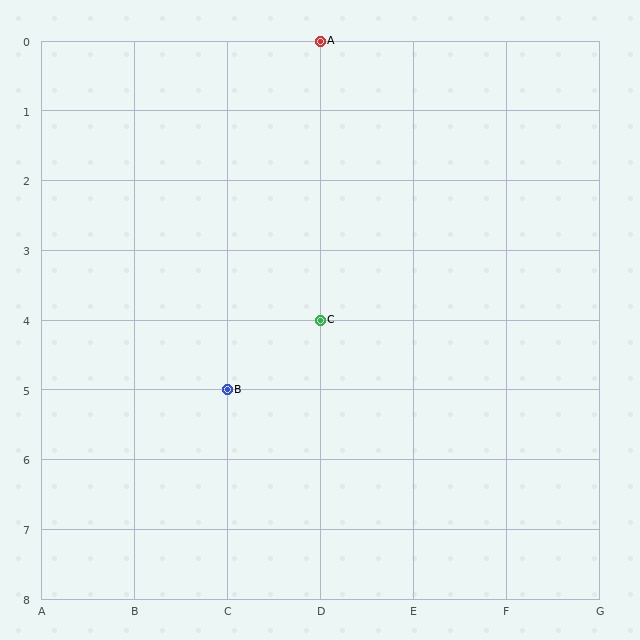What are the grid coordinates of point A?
Point A is at grid coordinates (D, 0).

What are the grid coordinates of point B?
Point B is at grid coordinates (C, 5).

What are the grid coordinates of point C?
Point C is at grid coordinates (D, 4).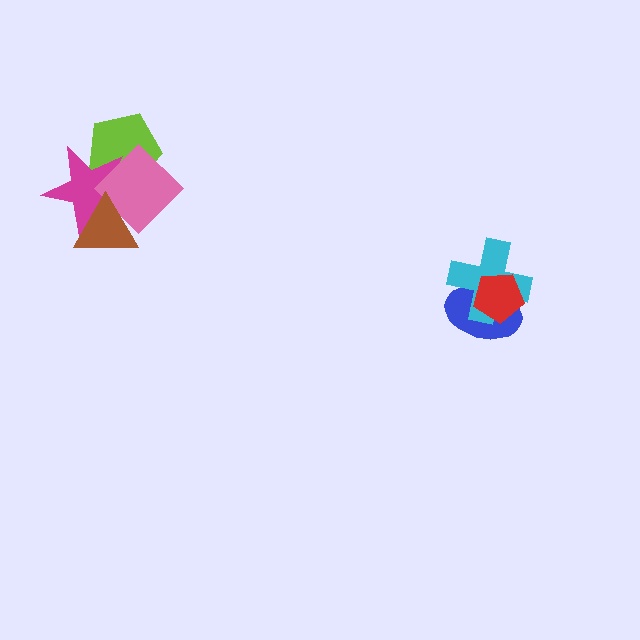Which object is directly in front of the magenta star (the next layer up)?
The pink diamond is directly in front of the magenta star.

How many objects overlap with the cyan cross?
2 objects overlap with the cyan cross.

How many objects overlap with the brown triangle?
2 objects overlap with the brown triangle.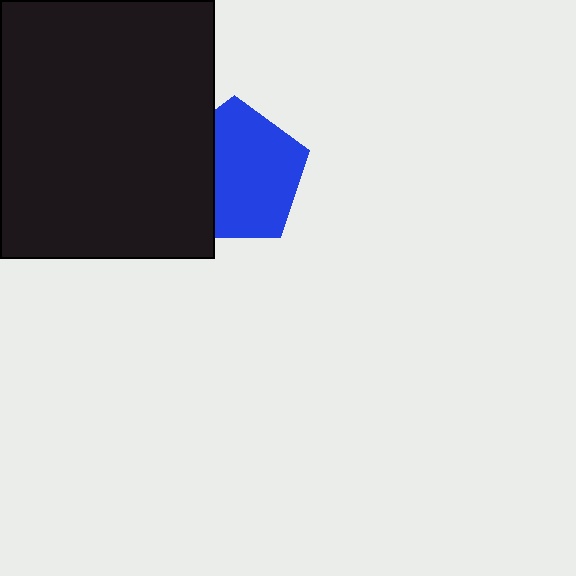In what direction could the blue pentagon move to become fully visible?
The blue pentagon could move right. That would shift it out from behind the black rectangle entirely.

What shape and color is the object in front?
The object in front is a black rectangle.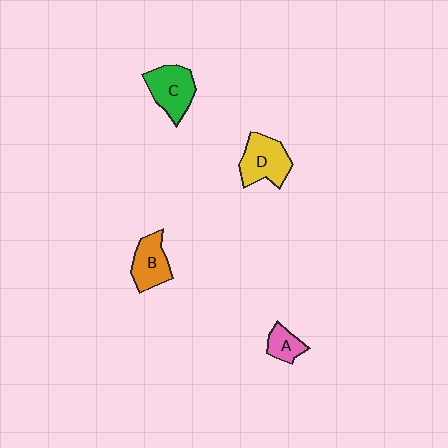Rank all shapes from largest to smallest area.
From largest to smallest: C (green), D (yellow), B (orange), A (pink).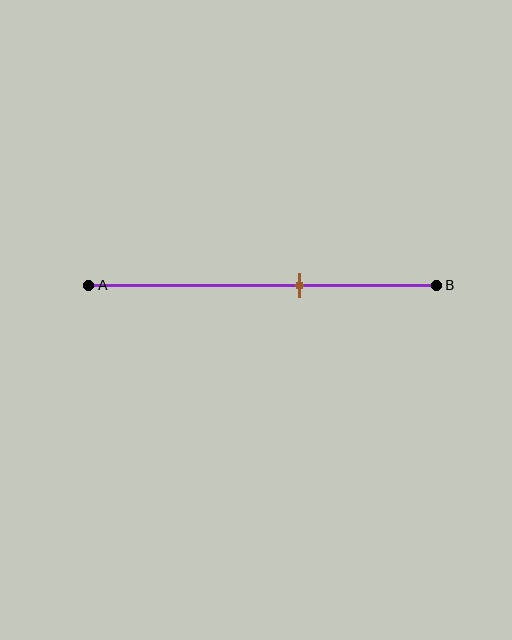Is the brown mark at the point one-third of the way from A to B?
No, the mark is at about 60% from A, not at the 33% one-third point.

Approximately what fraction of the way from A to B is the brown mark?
The brown mark is approximately 60% of the way from A to B.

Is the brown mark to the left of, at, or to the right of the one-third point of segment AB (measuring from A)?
The brown mark is to the right of the one-third point of segment AB.